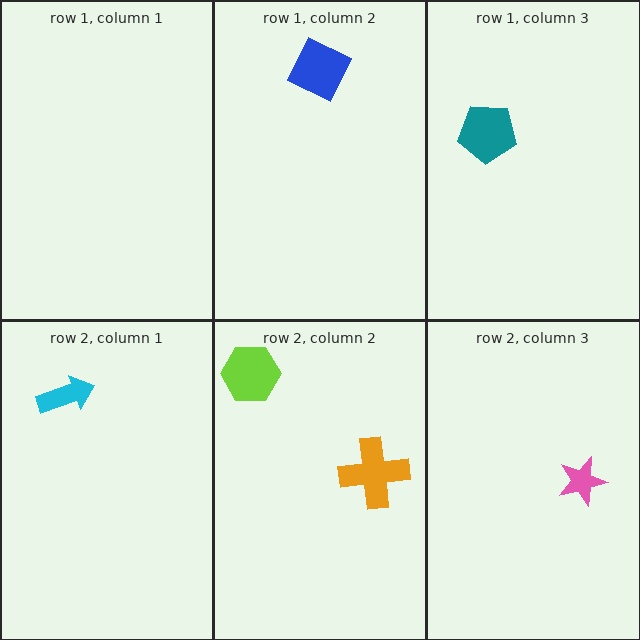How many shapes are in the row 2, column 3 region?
1.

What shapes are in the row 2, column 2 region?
The orange cross, the lime hexagon.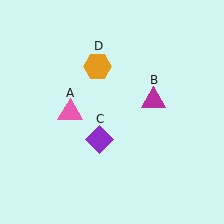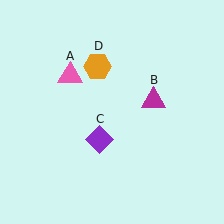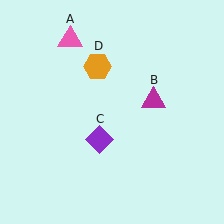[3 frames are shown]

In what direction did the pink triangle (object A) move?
The pink triangle (object A) moved up.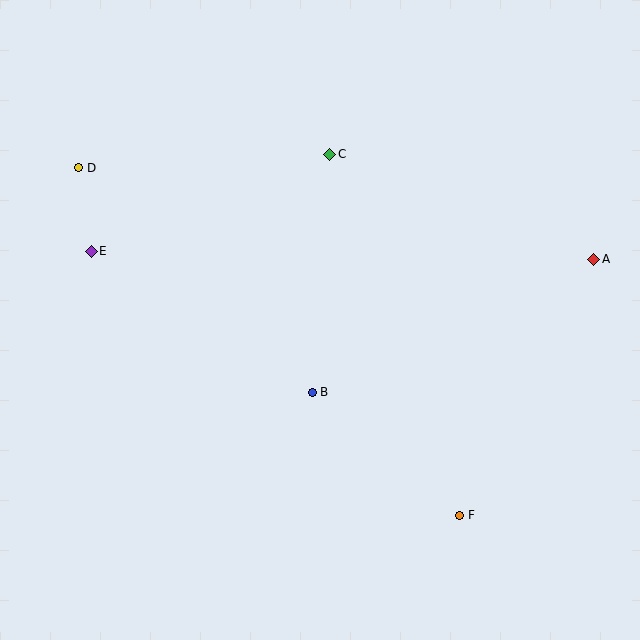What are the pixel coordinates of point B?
Point B is at (312, 392).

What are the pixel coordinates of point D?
Point D is at (79, 168).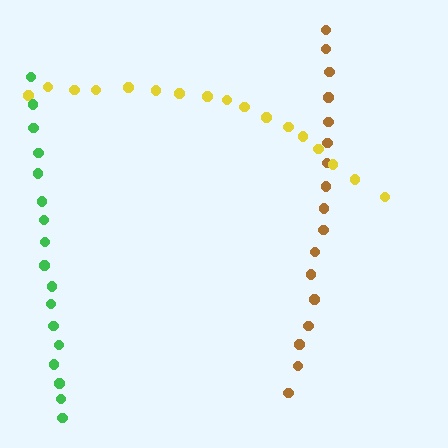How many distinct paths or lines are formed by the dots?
There are 3 distinct paths.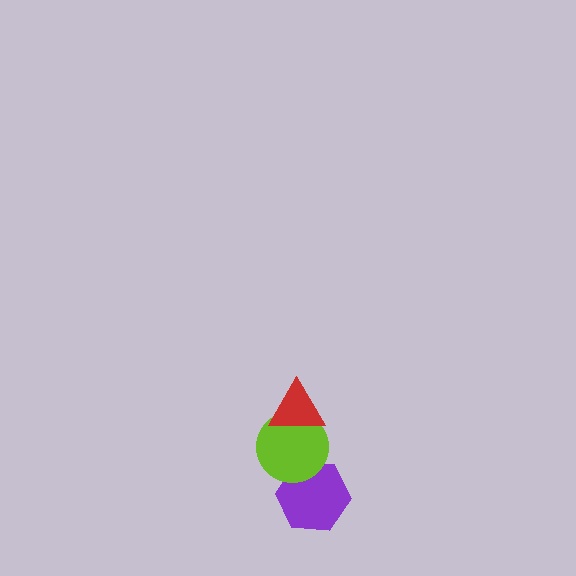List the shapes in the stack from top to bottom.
From top to bottom: the red triangle, the lime circle, the purple hexagon.